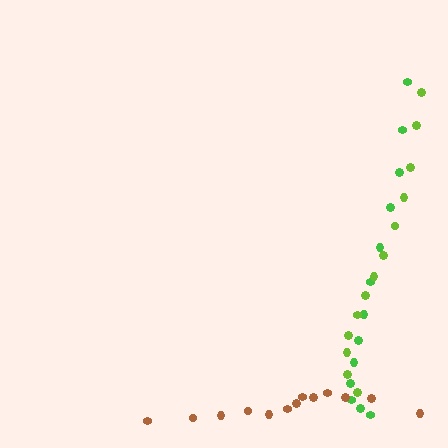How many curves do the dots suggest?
There are 3 distinct paths.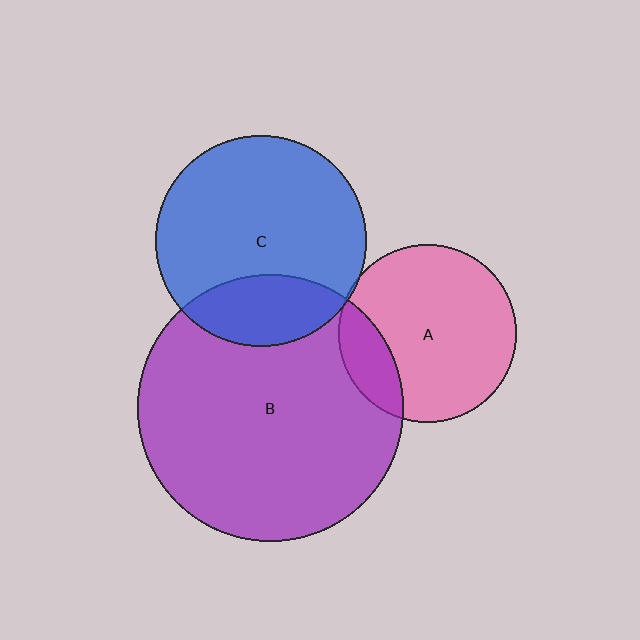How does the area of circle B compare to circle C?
Approximately 1.6 times.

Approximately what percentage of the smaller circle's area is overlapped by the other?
Approximately 25%.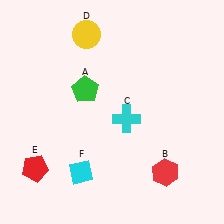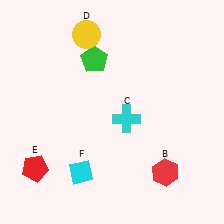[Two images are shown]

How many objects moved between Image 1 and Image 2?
1 object moved between the two images.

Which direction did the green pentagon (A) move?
The green pentagon (A) moved up.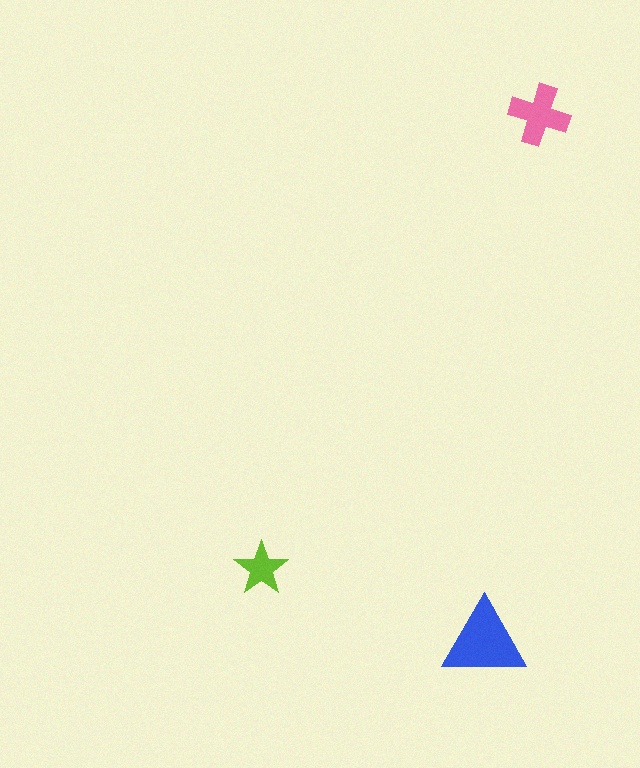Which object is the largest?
The blue triangle.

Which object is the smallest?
The lime star.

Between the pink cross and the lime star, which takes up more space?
The pink cross.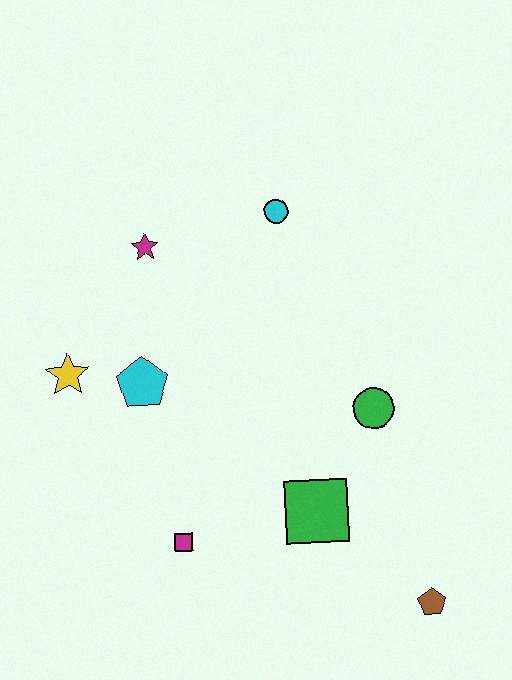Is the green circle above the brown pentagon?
Yes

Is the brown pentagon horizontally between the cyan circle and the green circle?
No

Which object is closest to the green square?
The green circle is closest to the green square.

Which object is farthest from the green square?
The magenta star is farthest from the green square.